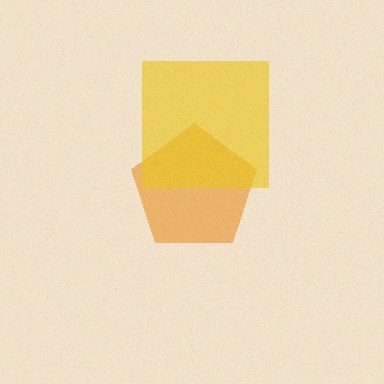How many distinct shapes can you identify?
There are 2 distinct shapes: an orange pentagon, a yellow square.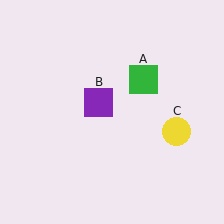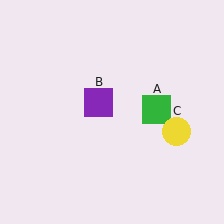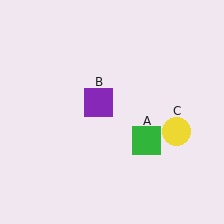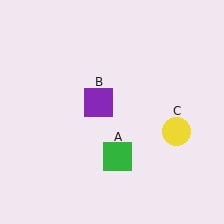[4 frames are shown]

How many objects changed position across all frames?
1 object changed position: green square (object A).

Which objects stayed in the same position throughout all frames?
Purple square (object B) and yellow circle (object C) remained stationary.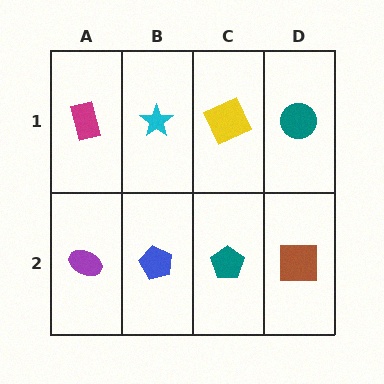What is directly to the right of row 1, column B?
A yellow square.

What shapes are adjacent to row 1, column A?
A purple ellipse (row 2, column A), a cyan star (row 1, column B).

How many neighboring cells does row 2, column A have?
2.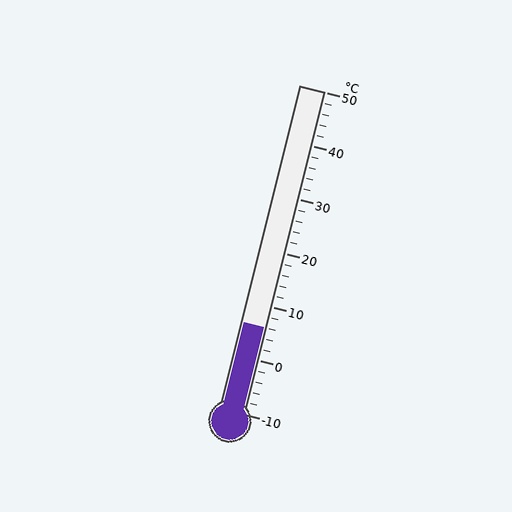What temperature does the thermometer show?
The thermometer shows approximately 6°C.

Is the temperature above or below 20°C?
The temperature is below 20°C.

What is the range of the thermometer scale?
The thermometer scale ranges from -10°C to 50°C.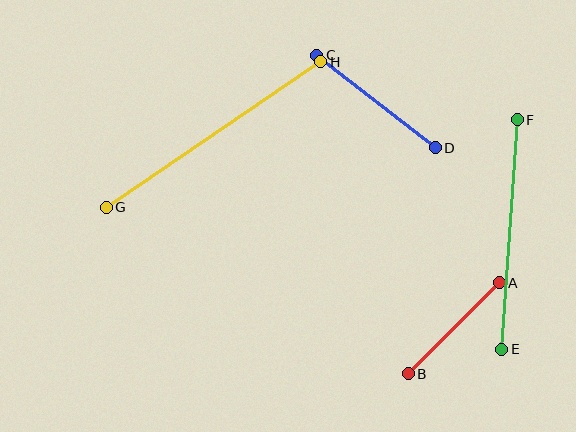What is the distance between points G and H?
The distance is approximately 259 pixels.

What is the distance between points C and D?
The distance is approximately 151 pixels.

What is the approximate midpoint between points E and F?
The midpoint is at approximately (509, 235) pixels.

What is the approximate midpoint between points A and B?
The midpoint is at approximately (454, 328) pixels.